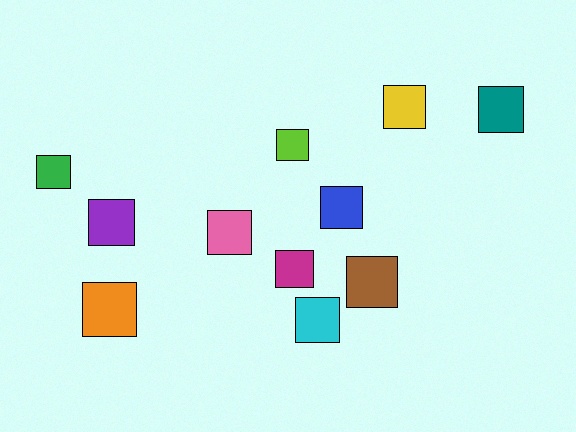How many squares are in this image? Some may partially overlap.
There are 11 squares.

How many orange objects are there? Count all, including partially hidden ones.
There is 1 orange object.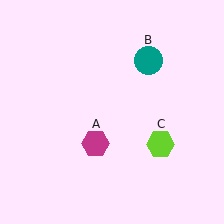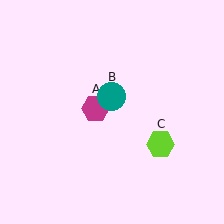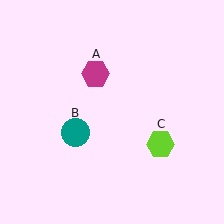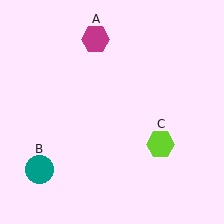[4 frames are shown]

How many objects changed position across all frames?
2 objects changed position: magenta hexagon (object A), teal circle (object B).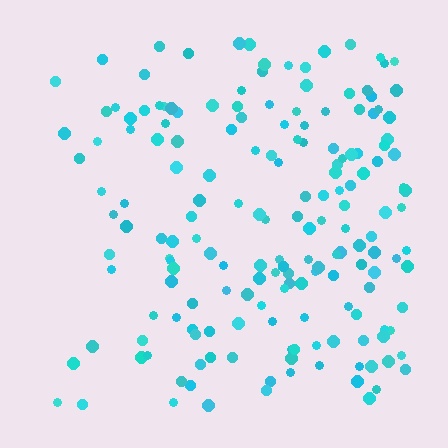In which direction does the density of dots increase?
From left to right, with the right side densest.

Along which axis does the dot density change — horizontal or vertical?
Horizontal.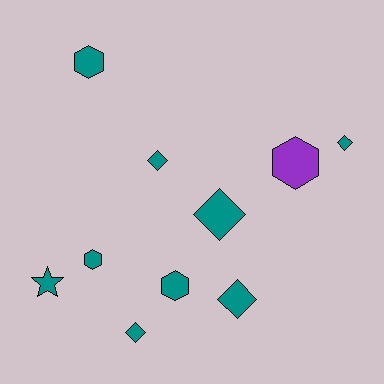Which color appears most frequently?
Teal, with 9 objects.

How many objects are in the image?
There are 10 objects.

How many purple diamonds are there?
There are no purple diamonds.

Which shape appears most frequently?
Diamond, with 5 objects.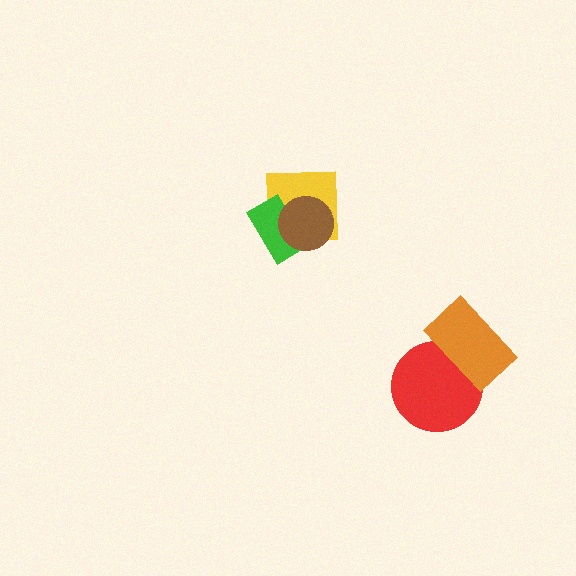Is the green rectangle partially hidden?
Yes, it is partially covered by another shape.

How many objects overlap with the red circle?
1 object overlaps with the red circle.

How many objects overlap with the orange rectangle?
1 object overlaps with the orange rectangle.